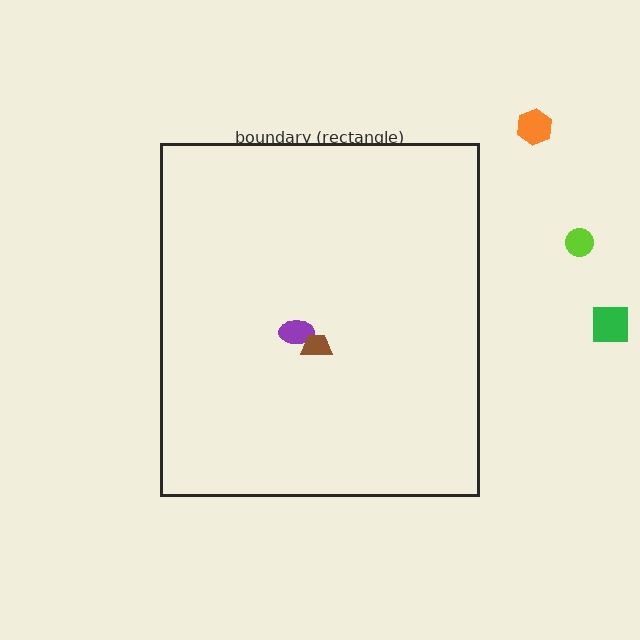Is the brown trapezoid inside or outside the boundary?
Inside.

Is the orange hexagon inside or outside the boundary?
Outside.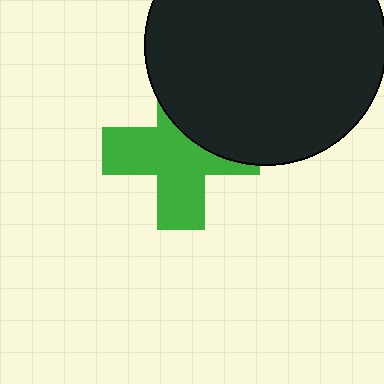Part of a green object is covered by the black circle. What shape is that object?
It is a cross.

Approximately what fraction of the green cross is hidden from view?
Roughly 36% of the green cross is hidden behind the black circle.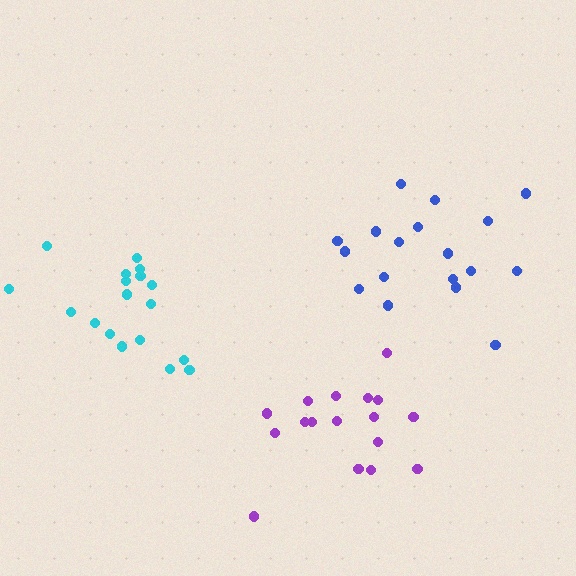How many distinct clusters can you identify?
There are 3 distinct clusters.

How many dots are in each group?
Group 1: 18 dots, Group 2: 18 dots, Group 3: 17 dots (53 total).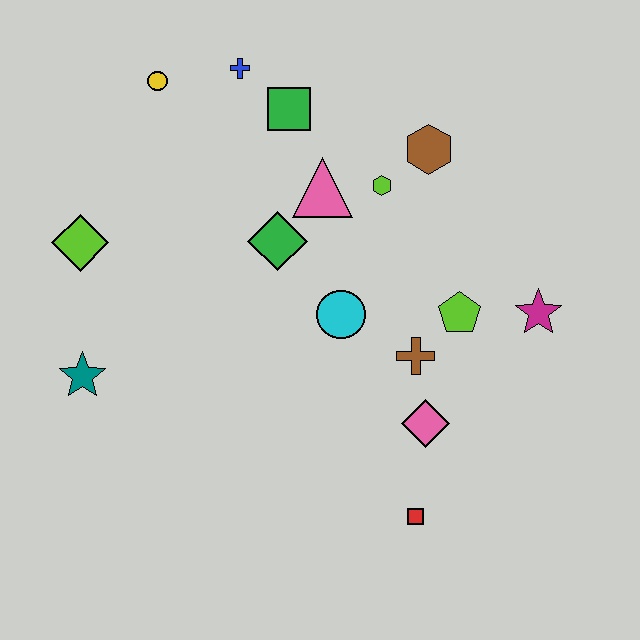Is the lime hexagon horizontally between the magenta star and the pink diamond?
No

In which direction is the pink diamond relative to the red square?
The pink diamond is above the red square.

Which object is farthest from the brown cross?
The yellow circle is farthest from the brown cross.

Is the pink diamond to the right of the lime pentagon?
No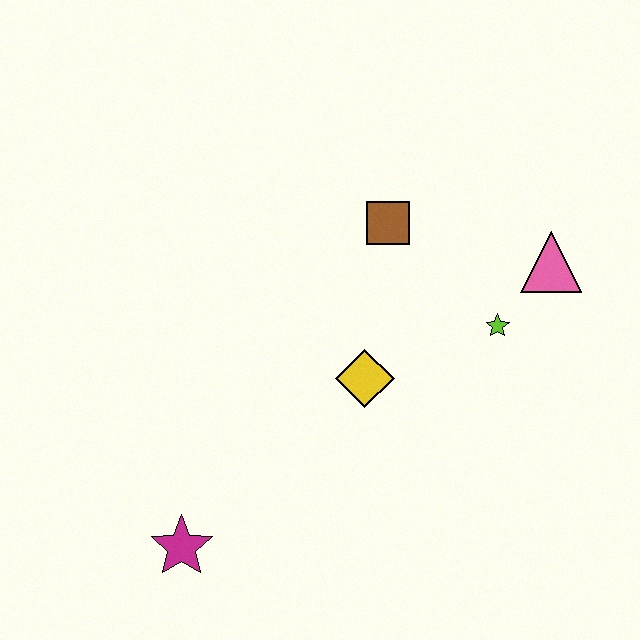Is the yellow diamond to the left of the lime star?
Yes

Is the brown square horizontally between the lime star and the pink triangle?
No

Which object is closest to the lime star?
The pink triangle is closest to the lime star.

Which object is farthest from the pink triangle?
The magenta star is farthest from the pink triangle.